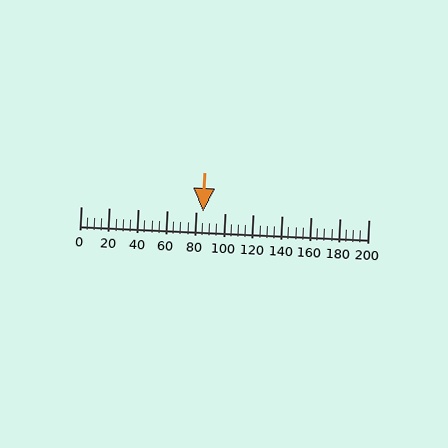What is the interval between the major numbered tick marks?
The major tick marks are spaced 20 units apart.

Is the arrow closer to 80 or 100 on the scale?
The arrow is closer to 80.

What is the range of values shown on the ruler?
The ruler shows values from 0 to 200.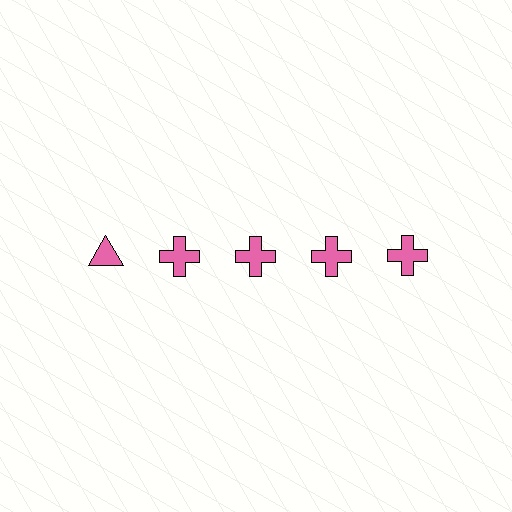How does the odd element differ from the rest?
It has a different shape: triangle instead of cross.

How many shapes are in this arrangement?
There are 5 shapes arranged in a grid pattern.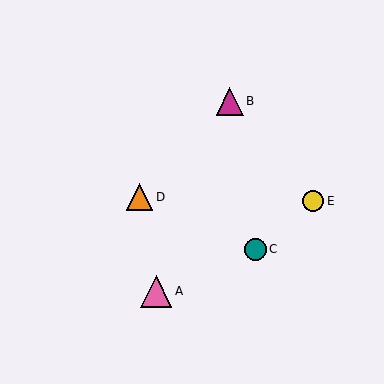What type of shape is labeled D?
Shape D is an orange triangle.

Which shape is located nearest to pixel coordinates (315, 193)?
The yellow circle (labeled E) at (313, 201) is nearest to that location.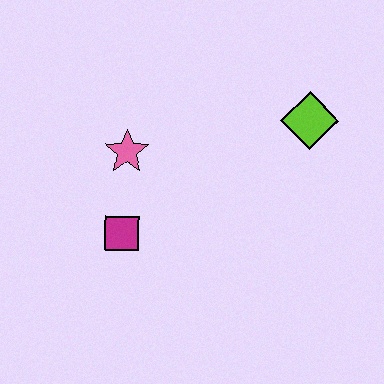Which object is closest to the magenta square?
The pink star is closest to the magenta square.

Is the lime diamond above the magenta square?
Yes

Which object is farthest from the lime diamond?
The magenta square is farthest from the lime diamond.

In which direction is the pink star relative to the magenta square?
The pink star is above the magenta square.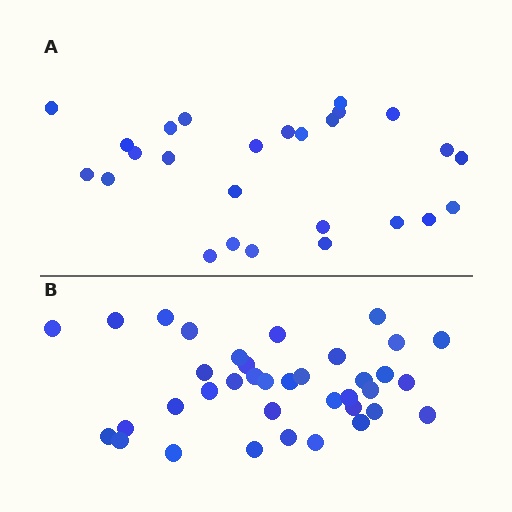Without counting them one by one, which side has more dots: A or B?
Region B (the bottom region) has more dots.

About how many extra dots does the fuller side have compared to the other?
Region B has roughly 12 or so more dots than region A.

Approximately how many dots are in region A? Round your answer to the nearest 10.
About 30 dots. (The exact count is 26, which rounds to 30.)